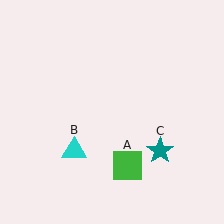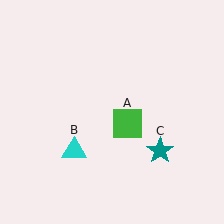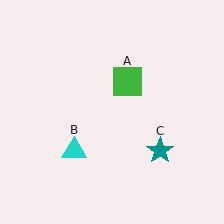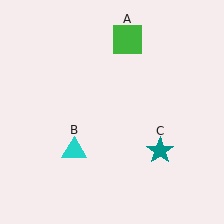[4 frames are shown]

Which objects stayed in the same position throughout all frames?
Cyan triangle (object B) and teal star (object C) remained stationary.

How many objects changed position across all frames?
1 object changed position: green square (object A).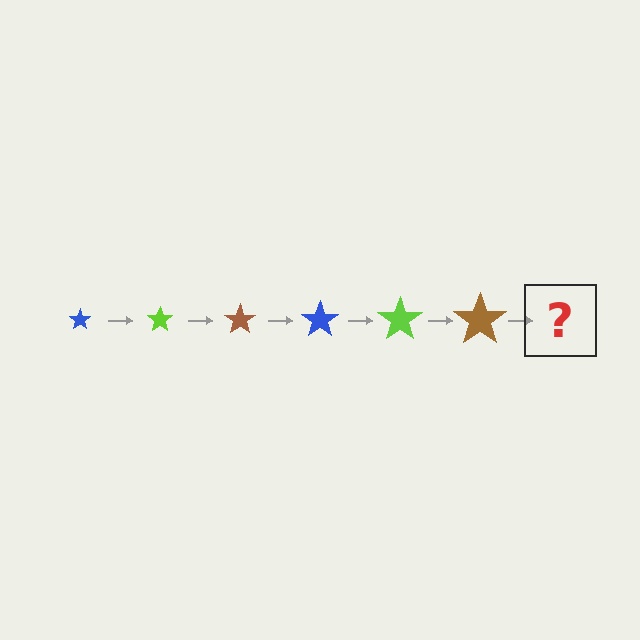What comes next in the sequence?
The next element should be a blue star, larger than the previous one.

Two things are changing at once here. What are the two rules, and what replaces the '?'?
The two rules are that the star grows larger each step and the color cycles through blue, lime, and brown. The '?' should be a blue star, larger than the previous one.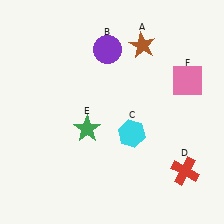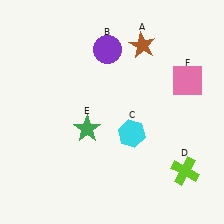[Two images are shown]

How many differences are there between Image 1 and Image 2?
There is 1 difference between the two images.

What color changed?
The cross (D) changed from red in Image 1 to lime in Image 2.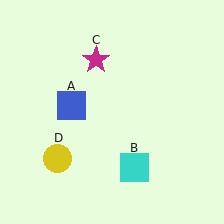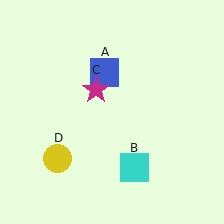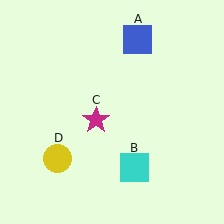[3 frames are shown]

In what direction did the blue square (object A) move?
The blue square (object A) moved up and to the right.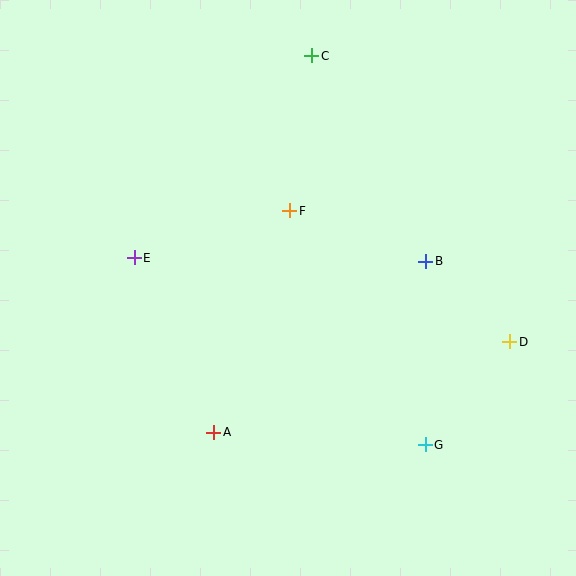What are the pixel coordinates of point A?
Point A is at (214, 432).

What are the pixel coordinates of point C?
Point C is at (312, 56).